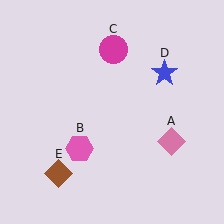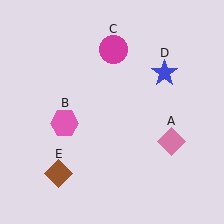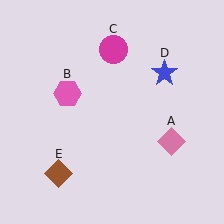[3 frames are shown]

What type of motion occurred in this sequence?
The pink hexagon (object B) rotated clockwise around the center of the scene.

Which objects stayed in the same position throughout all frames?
Pink diamond (object A) and magenta circle (object C) and blue star (object D) and brown diamond (object E) remained stationary.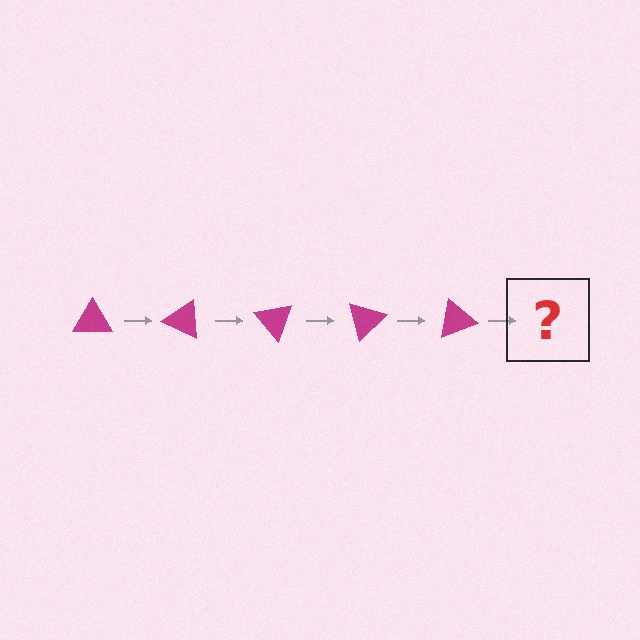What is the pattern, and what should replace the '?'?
The pattern is that the triangle rotates 25 degrees each step. The '?' should be a magenta triangle rotated 125 degrees.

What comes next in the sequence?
The next element should be a magenta triangle rotated 125 degrees.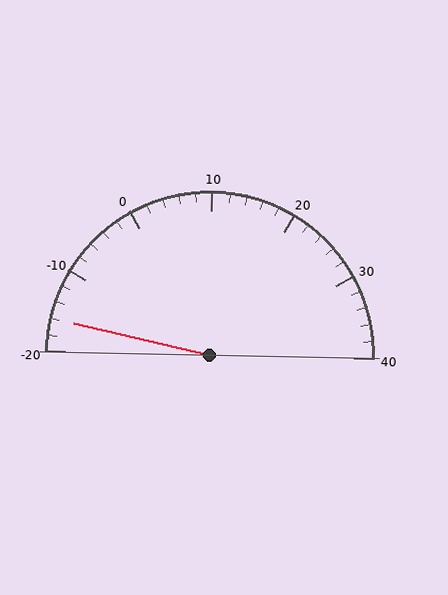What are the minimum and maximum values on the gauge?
The gauge ranges from -20 to 40.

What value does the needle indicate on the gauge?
The needle indicates approximately -16.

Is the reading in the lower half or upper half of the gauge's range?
The reading is in the lower half of the range (-20 to 40).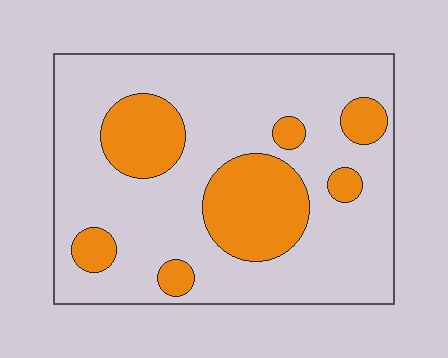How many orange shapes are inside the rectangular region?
7.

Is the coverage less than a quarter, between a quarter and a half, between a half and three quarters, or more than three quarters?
Less than a quarter.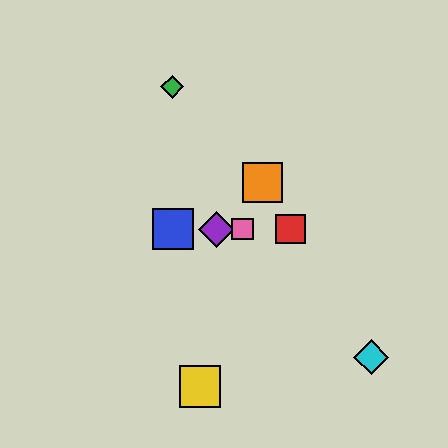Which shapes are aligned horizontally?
The red square, the blue square, the purple diamond, the pink square are aligned horizontally.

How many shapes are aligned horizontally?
4 shapes (the red square, the blue square, the purple diamond, the pink square) are aligned horizontally.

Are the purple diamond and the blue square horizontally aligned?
Yes, both are at y≈229.